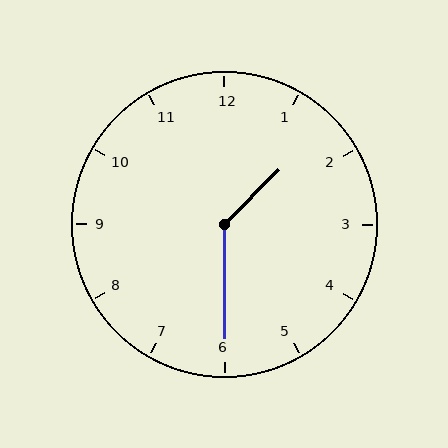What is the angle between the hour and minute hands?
Approximately 135 degrees.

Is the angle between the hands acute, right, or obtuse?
It is obtuse.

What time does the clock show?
1:30.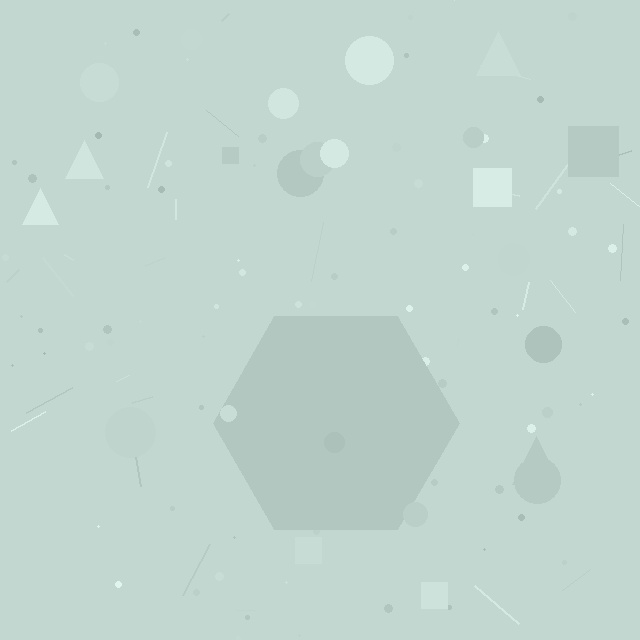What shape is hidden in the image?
A hexagon is hidden in the image.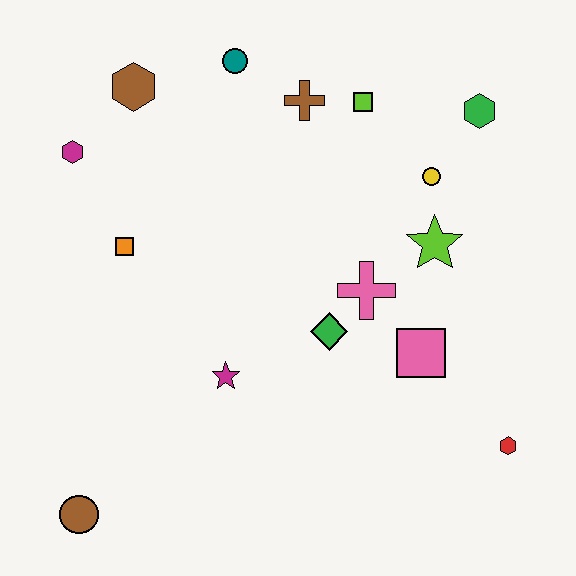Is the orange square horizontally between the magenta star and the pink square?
No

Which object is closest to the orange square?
The magenta hexagon is closest to the orange square.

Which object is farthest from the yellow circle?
The brown circle is farthest from the yellow circle.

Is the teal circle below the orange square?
No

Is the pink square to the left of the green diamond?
No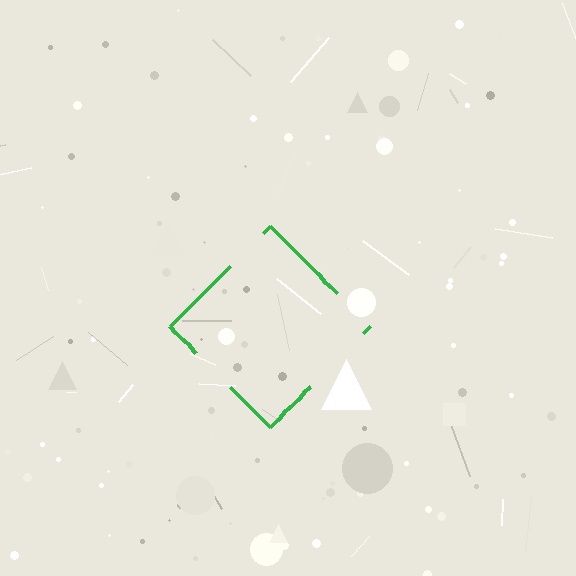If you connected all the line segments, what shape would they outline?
They would outline a diamond.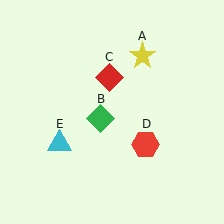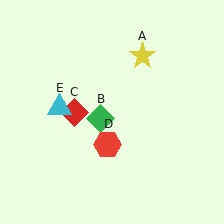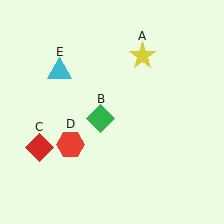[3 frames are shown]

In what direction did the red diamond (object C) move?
The red diamond (object C) moved down and to the left.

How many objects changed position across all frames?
3 objects changed position: red diamond (object C), red hexagon (object D), cyan triangle (object E).